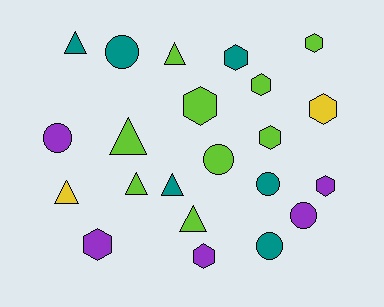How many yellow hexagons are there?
There is 1 yellow hexagon.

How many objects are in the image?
There are 22 objects.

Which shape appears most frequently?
Hexagon, with 9 objects.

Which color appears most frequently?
Lime, with 9 objects.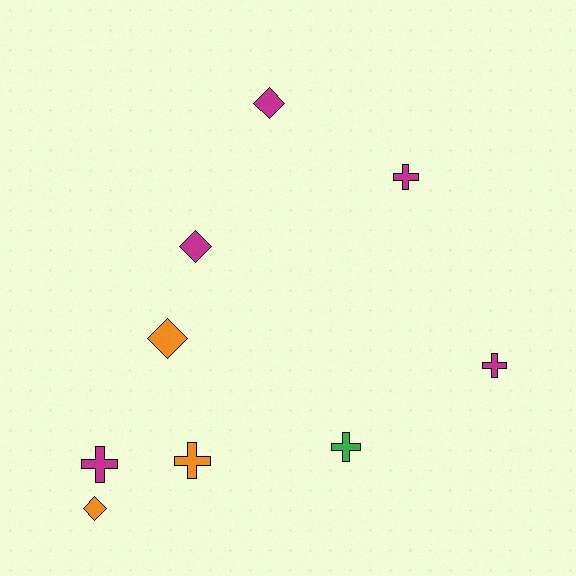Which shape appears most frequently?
Cross, with 5 objects.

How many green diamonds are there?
There are no green diamonds.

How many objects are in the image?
There are 9 objects.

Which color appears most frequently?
Magenta, with 5 objects.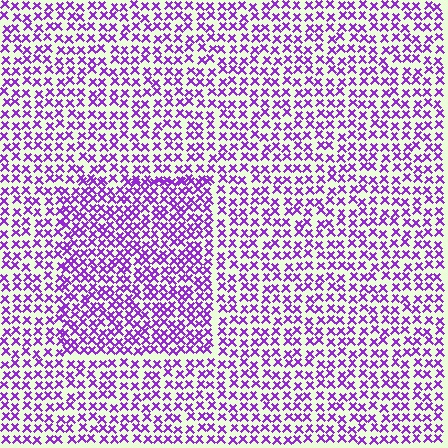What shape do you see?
I see a rectangle.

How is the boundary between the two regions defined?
The boundary is defined by a change in element density (approximately 1.5x ratio). All elements are the same color, size, and shape.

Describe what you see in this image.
The image contains small purple elements arranged at two different densities. A rectangle-shaped region is visible where the elements are more densely packed than the surrounding area.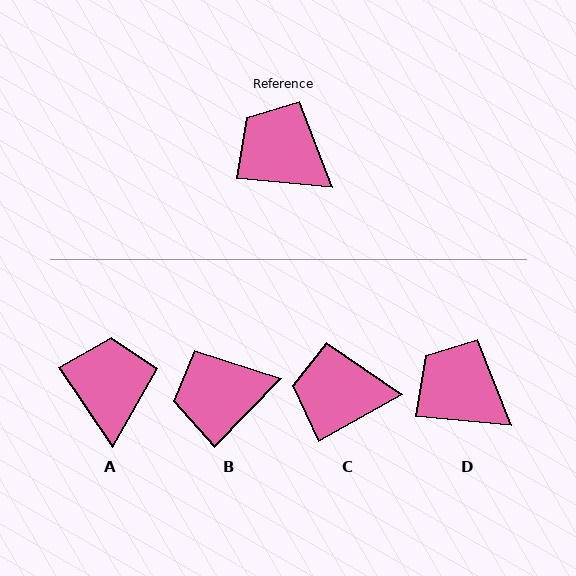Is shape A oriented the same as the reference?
No, it is off by about 51 degrees.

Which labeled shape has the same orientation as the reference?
D.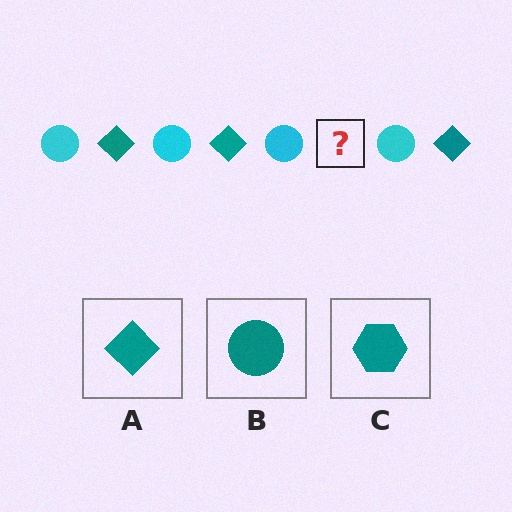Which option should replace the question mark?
Option A.